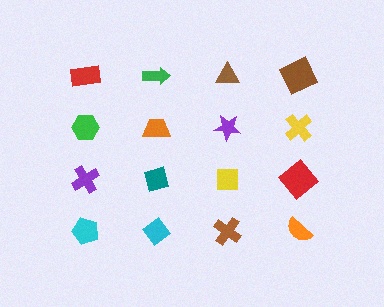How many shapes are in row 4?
4 shapes.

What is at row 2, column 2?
An orange trapezoid.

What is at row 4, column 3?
A brown cross.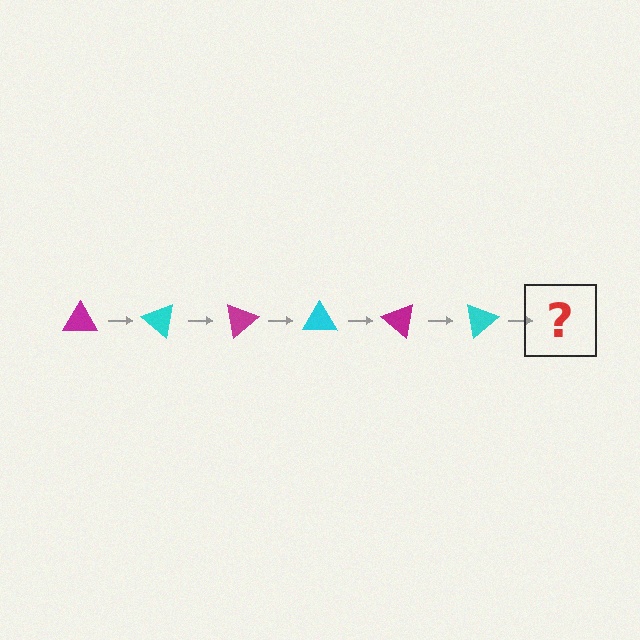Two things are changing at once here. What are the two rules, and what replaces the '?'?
The two rules are that it rotates 40 degrees each step and the color cycles through magenta and cyan. The '?' should be a magenta triangle, rotated 240 degrees from the start.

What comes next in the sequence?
The next element should be a magenta triangle, rotated 240 degrees from the start.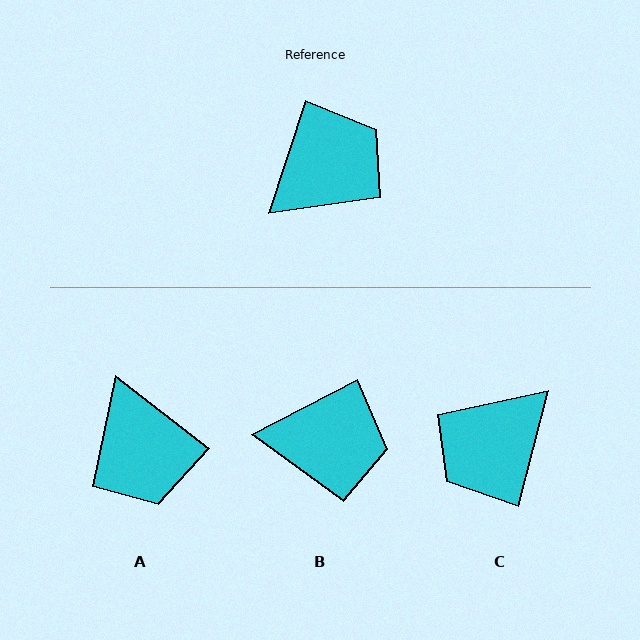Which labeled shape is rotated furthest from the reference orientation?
C, about 176 degrees away.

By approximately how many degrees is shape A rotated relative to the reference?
Approximately 110 degrees clockwise.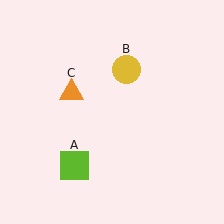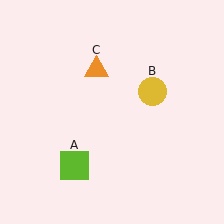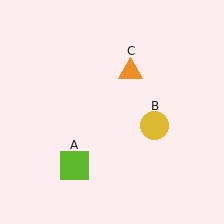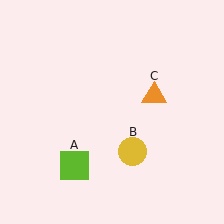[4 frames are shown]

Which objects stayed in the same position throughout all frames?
Lime square (object A) remained stationary.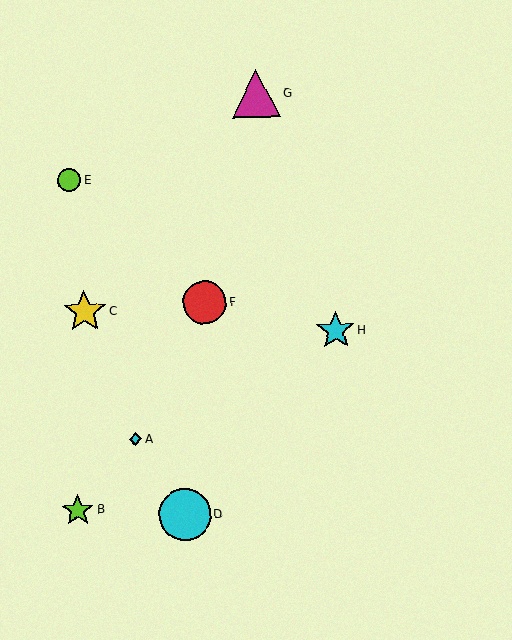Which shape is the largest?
The cyan circle (labeled D) is the largest.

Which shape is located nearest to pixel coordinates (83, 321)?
The yellow star (labeled C) at (85, 312) is nearest to that location.